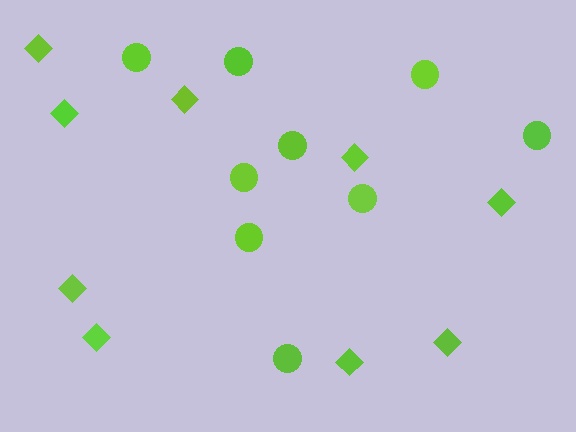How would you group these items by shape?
There are 2 groups: one group of diamonds (9) and one group of circles (9).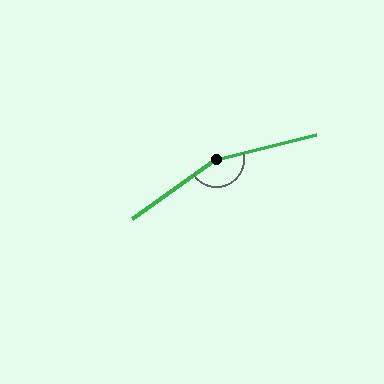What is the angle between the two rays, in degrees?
Approximately 159 degrees.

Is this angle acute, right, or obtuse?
It is obtuse.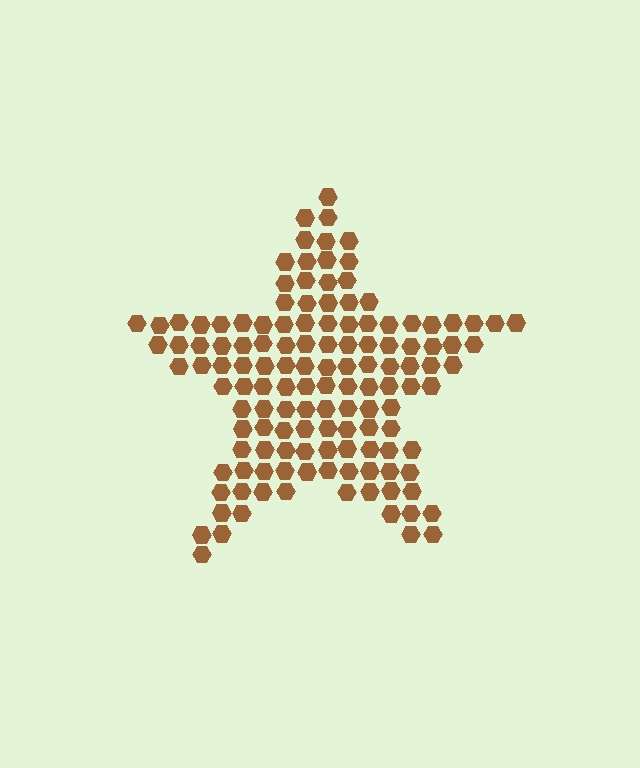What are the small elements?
The small elements are hexagons.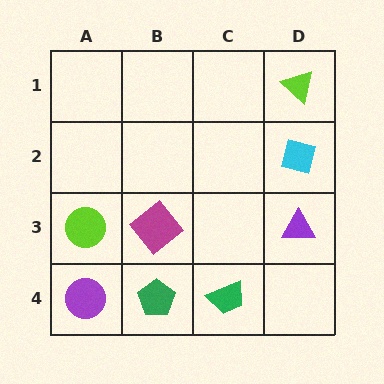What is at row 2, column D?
A cyan square.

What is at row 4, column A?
A purple circle.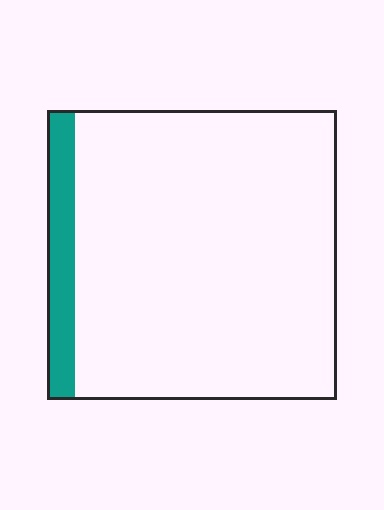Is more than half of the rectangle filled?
No.